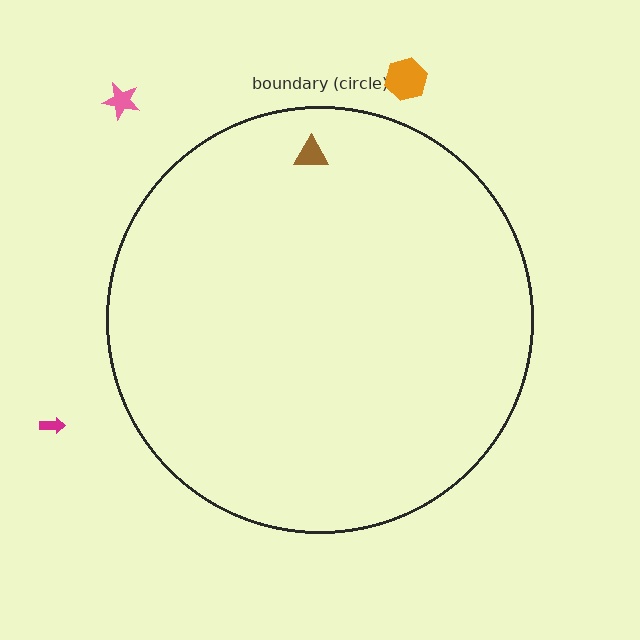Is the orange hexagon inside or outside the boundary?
Outside.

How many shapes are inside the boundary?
1 inside, 3 outside.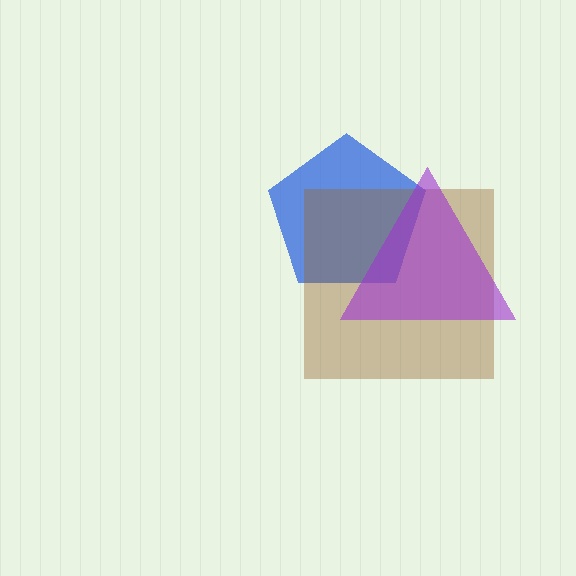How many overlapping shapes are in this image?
There are 3 overlapping shapes in the image.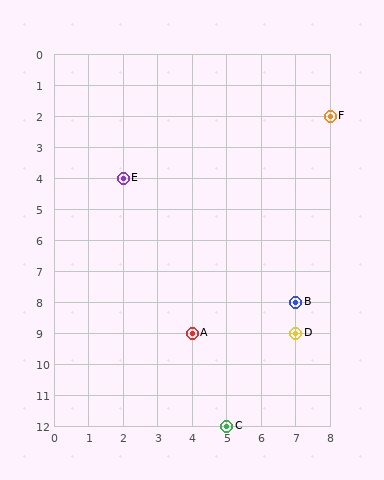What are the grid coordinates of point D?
Point D is at grid coordinates (7, 9).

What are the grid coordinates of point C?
Point C is at grid coordinates (5, 12).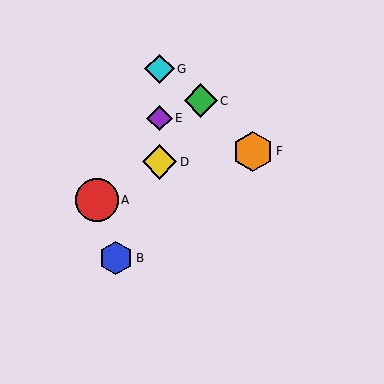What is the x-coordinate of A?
Object A is at x≈97.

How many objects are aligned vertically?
3 objects (D, E, G) are aligned vertically.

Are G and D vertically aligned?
Yes, both are at x≈159.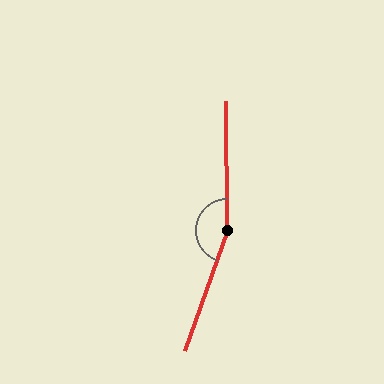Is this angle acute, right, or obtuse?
It is obtuse.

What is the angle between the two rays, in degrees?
Approximately 160 degrees.